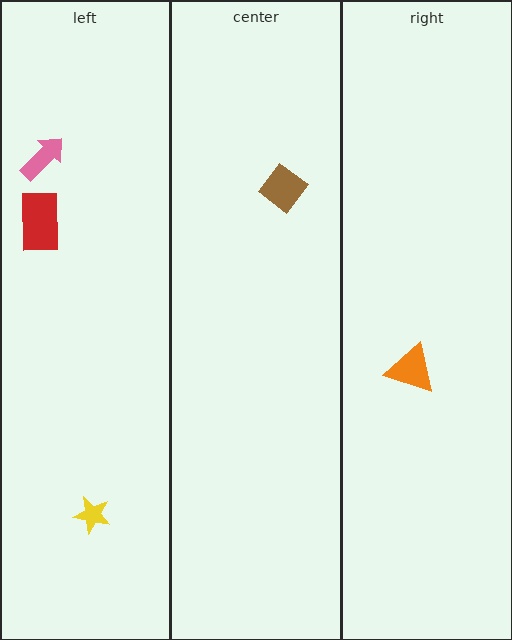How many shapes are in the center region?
1.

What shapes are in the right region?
The orange triangle.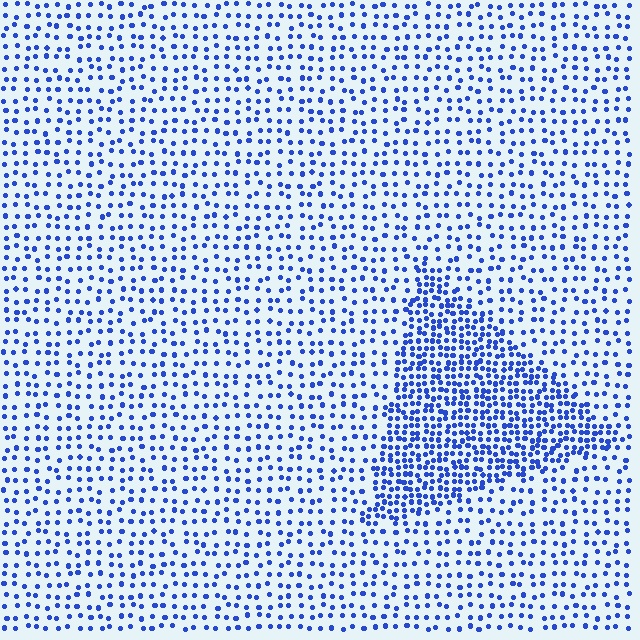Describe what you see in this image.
The image contains small blue elements arranged at two different densities. A triangle-shaped region is visible where the elements are more densely packed than the surrounding area.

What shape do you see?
I see a triangle.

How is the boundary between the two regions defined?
The boundary is defined by a change in element density (approximately 2.2x ratio). All elements are the same color, size, and shape.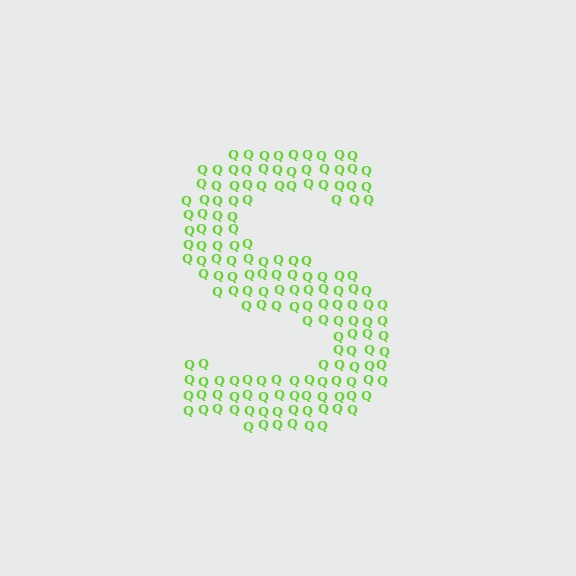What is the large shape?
The large shape is the letter S.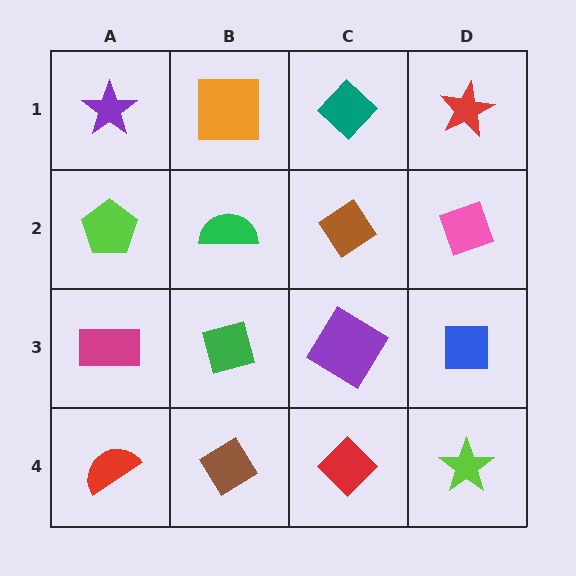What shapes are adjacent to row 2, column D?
A red star (row 1, column D), a blue square (row 3, column D), a brown diamond (row 2, column C).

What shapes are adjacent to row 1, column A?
A lime pentagon (row 2, column A), an orange square (row 1, column B).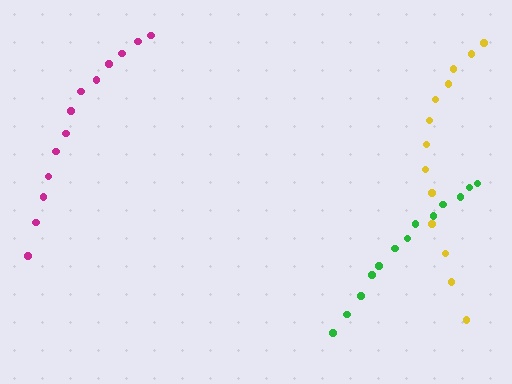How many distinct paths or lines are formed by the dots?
There are 3 distinct paths.